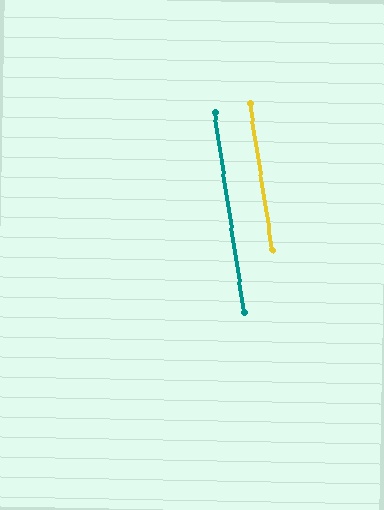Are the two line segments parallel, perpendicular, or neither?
Parallel — their directions differ by only 0.3°.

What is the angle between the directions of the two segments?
Approximately 0 degrees.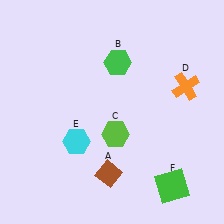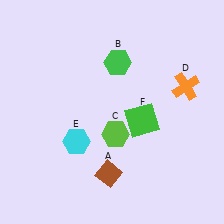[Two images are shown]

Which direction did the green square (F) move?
The green square (F) moved up.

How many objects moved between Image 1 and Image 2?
1 object moved between the two images.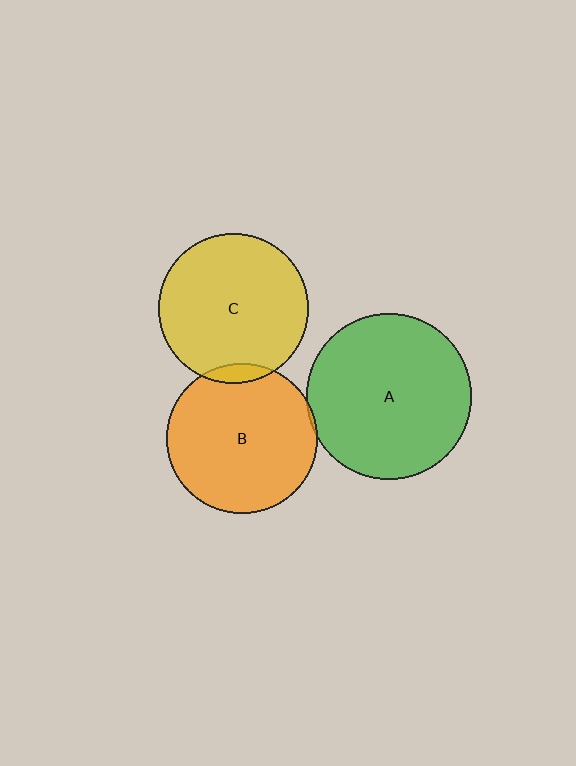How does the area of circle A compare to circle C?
Approximately 1.2 times.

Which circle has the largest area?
Circle A (green).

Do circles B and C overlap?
Yes.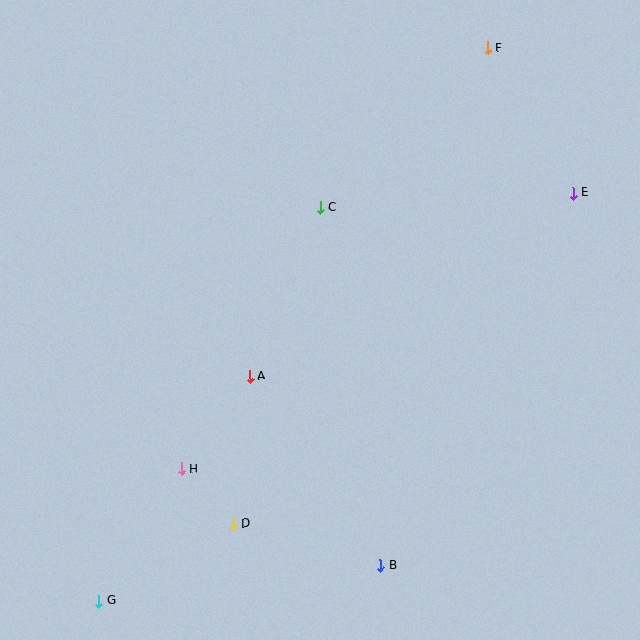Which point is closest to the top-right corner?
Point F is closest to the top-right corner.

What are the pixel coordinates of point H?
Point H is at (181, 469).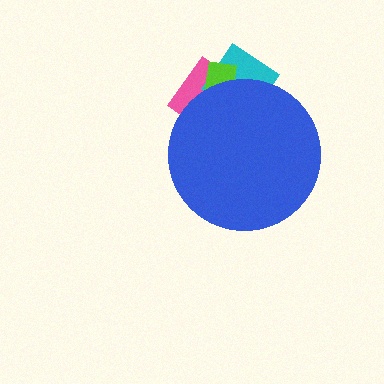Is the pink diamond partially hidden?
Yes, the pink diamond is partially hidden behind the blue circle.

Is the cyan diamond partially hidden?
Yes, the cyan diamond is partially hidden behind the blue circle.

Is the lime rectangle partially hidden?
Yes, the lime rectangle is partially hidden behind the blue circle.